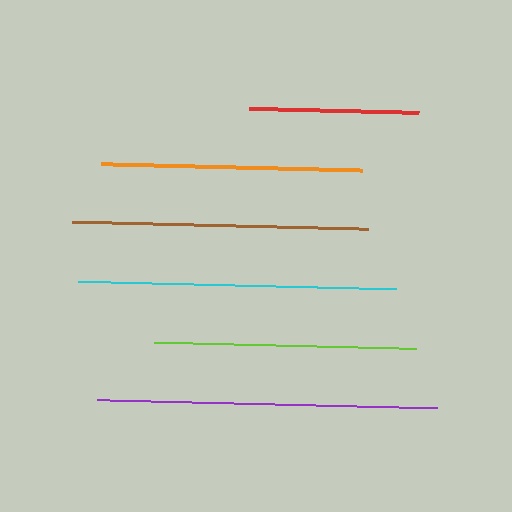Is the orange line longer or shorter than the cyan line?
The cyan line is longer than the orange line.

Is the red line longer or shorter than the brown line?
The brown line is longer than the red line.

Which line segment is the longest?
The purple line is the longest at approximately 341 pixels.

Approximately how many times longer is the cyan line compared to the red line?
The cyan line is approximately 1.9 times the length of the red line.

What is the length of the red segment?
The red segment is approximately 170 pixels long.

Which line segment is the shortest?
The red line is the shortest at approximately 170 pixels.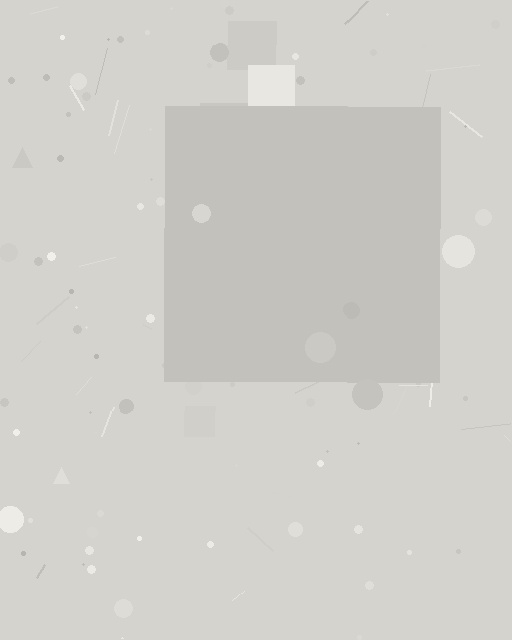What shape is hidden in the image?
A square is hidden in the image.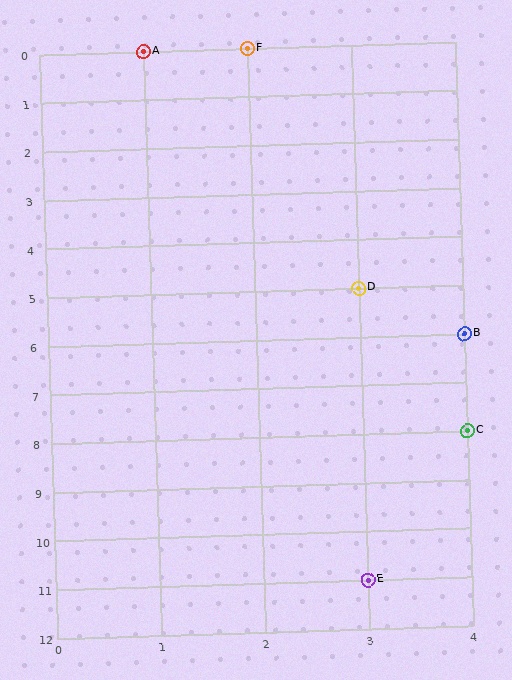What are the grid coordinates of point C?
Point C is at grid coordinates (4, 8).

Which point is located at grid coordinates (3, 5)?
Point D is at (3, 5).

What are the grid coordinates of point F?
Point F is at grid coordinates (2, 0).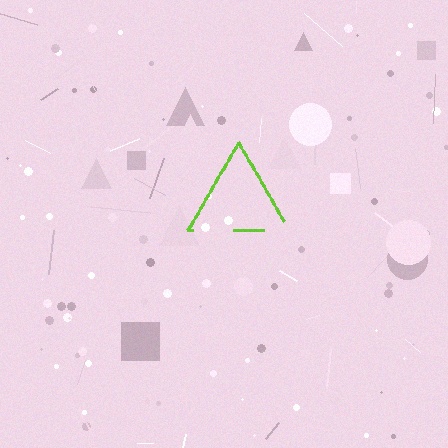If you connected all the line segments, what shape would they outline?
They would outline a triangle.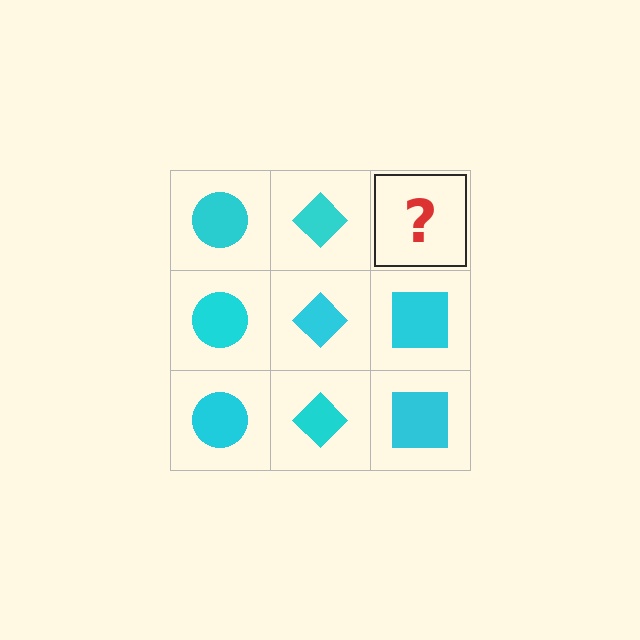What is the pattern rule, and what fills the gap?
The rule is that each column has a consistent shape. The gap should be filled with a cyan square.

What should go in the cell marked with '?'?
The missing cell should contain a cyan square.